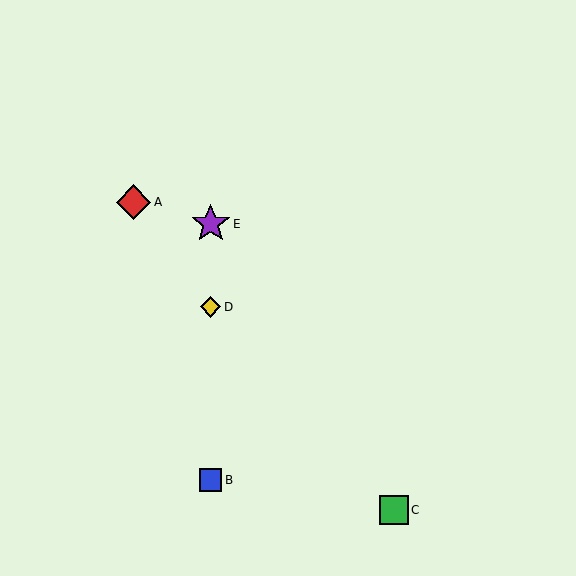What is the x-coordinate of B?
Object B is at x≈211.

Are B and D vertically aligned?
Yes, both are at x≈211.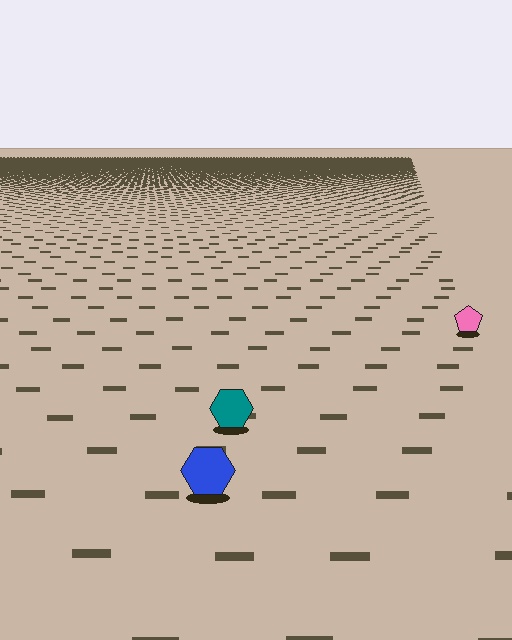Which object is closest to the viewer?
The blue hexagon is closest. The texture marks near it are larger and more spread out.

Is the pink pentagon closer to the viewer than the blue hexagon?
No. The blue hexagon is closer — you can tell from the texture gradient: the ground texture is coarser near it.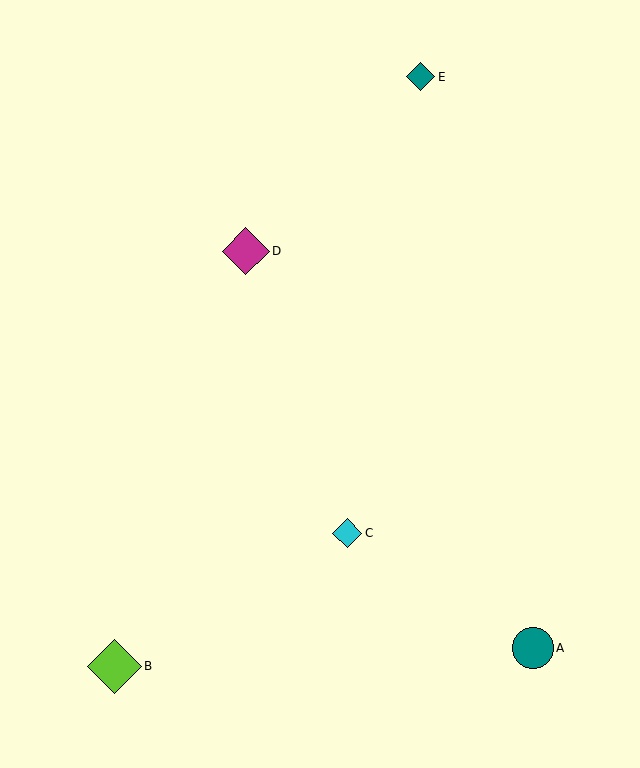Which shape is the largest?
The lime diamond (labeled B) is the largest.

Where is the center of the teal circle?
The center of the teal circle is at (533, 648).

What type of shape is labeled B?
Shape B is a lime diamond.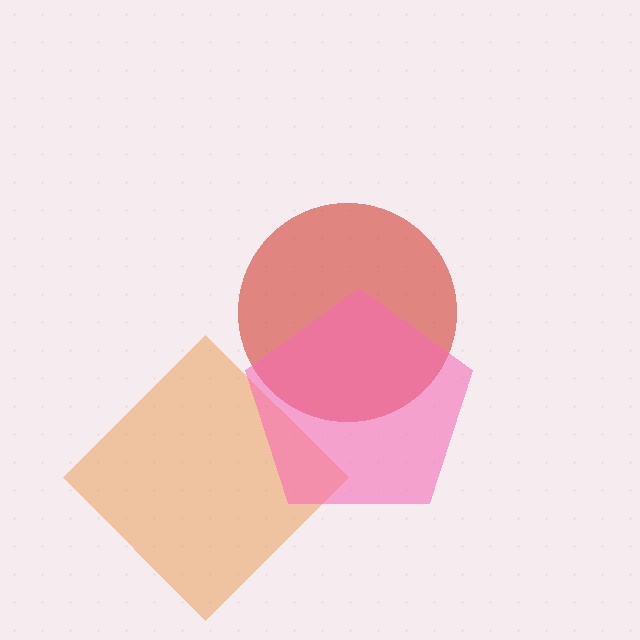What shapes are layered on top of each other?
The layered shapes are: a red circle, an orange diamond, a pink pentagon.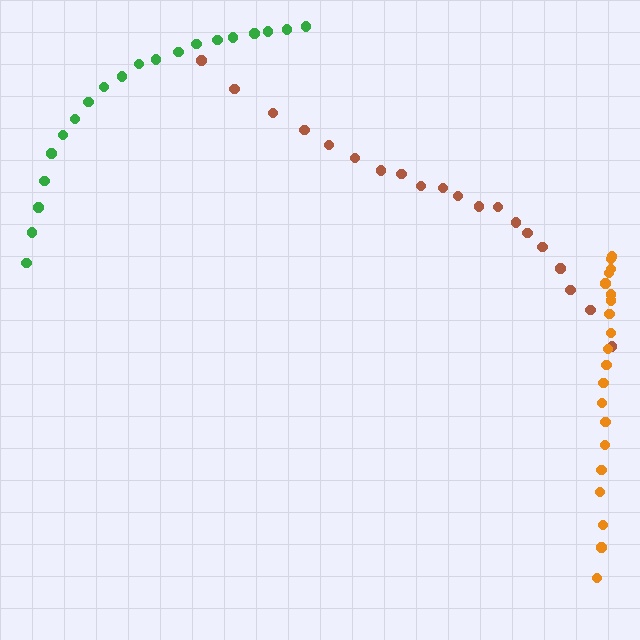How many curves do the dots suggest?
There are 3 distinct paths.